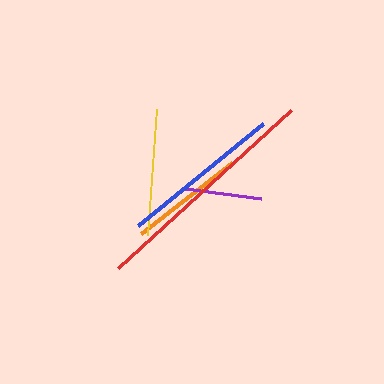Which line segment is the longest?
The red line is the longest at approximately 235 pixels.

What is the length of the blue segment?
The blue segment is approximately 162 pixels long.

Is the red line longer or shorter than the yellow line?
The red line is longer than the yellow line.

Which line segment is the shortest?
The purple line is the shortest at approximately 77 pixels.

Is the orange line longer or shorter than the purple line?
The orange line is longer than the purple line.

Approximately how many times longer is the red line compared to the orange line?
The red line is approximately 2.0 times the length of the orange line.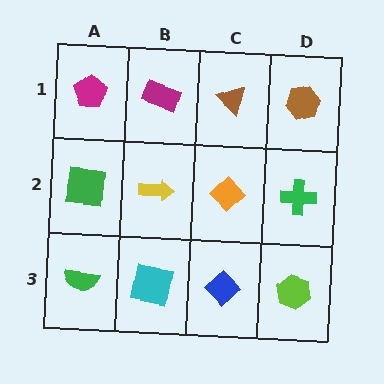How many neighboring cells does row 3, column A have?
2.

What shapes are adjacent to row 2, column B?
A magenta rectangle (row 1, column B), a cyan square (row 3, column B), a green square (row 2, column A), an orange diamond (row 2, column C).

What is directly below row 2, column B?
A cyan square.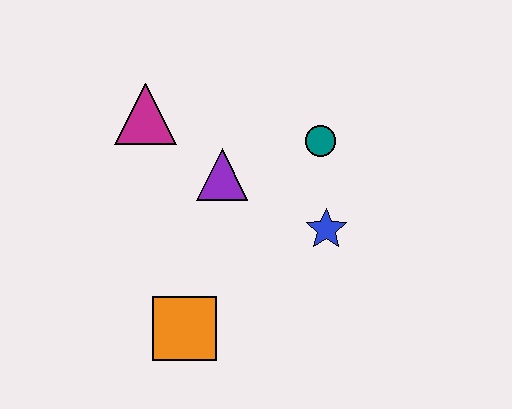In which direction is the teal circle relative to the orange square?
The teal circle is above the orange square.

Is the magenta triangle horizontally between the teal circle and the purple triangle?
No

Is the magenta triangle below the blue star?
No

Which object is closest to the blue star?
The teal circle is closest to the blue star.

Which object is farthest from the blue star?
The magenta triangle is farthest from the blue star.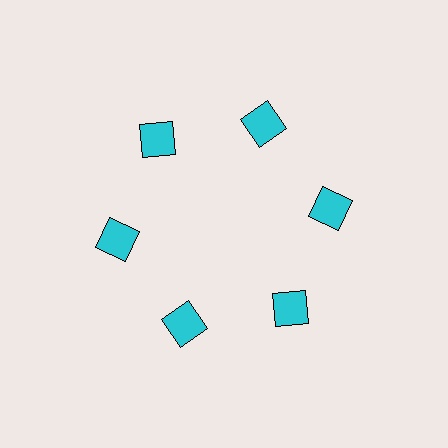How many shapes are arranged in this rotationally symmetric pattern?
There are 6 shapes, arranged in 6 groups of 1.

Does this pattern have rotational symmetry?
Yes, this pattern has 6-fold rotational symmetry. It looks the same after rotating 60 degrees around the center.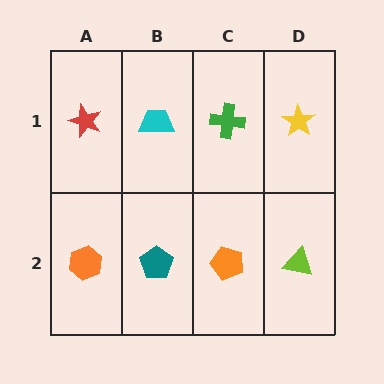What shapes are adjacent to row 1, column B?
A teal pentagon (row 2, column B), a red star (row 1, column A), a green cross (row 1, column C).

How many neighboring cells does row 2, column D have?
2.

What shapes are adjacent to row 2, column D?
A yellow star (row 1, column D), an orange pentagon (row 2, column C).